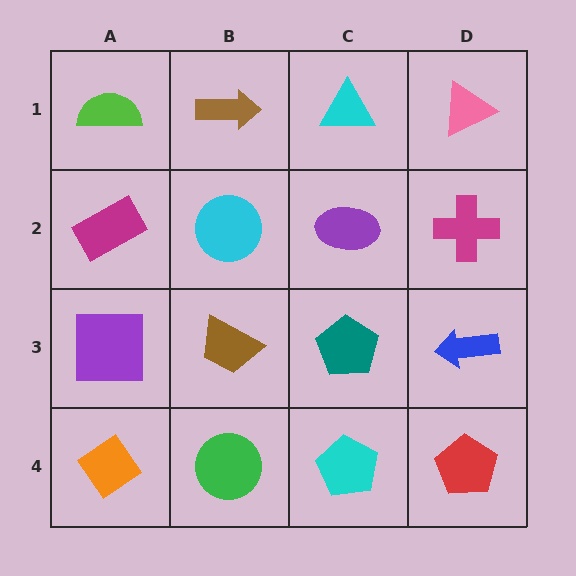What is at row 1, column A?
A lime semicircle.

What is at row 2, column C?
A purple ellipse.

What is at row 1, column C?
A cyan triangle.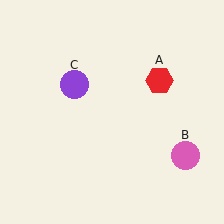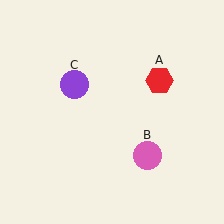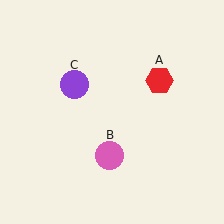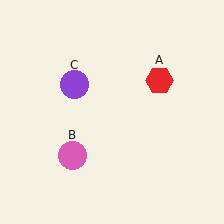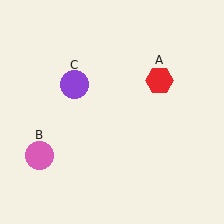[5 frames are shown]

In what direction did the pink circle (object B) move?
The pink circle (object B) moved left.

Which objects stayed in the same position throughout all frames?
Red hexagon (object A) and purple circle (object C) remained stationary.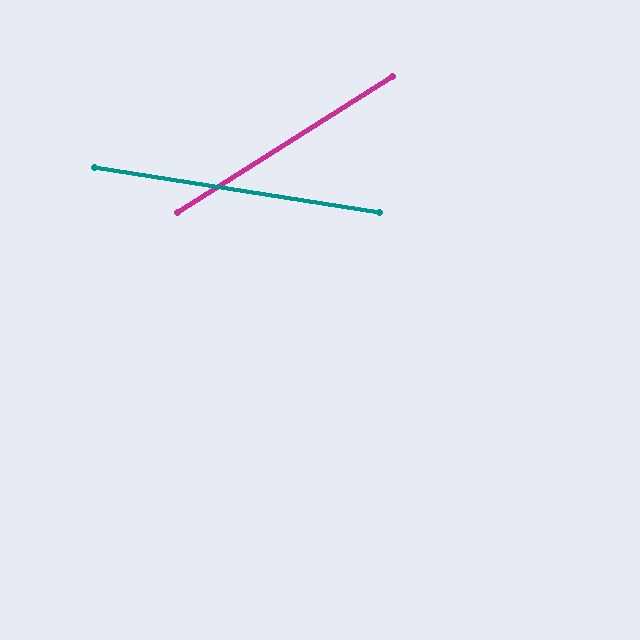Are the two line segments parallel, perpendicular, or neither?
Neither parallel nor perpendicular — they differ by about 41°.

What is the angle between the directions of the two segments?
Approximately 41 degrees.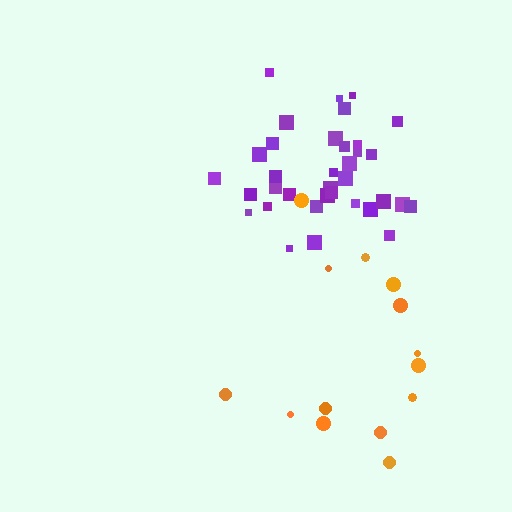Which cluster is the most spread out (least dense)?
Orange.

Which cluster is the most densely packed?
Purple.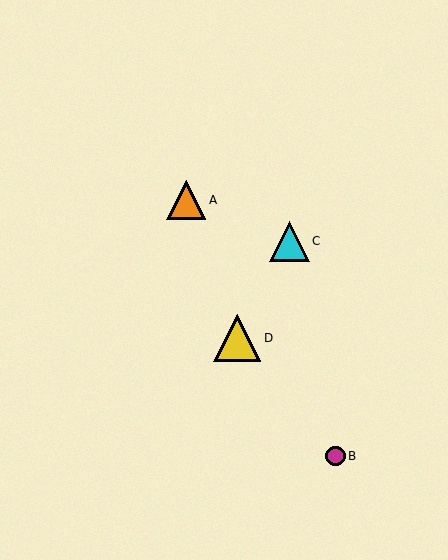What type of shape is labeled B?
Shape B is a magenta circle.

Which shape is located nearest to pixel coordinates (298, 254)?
The cyan triangle (labeled C) at (289, 241) is nearest to that location.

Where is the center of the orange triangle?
The center of the orange triangle is at (186, 200).